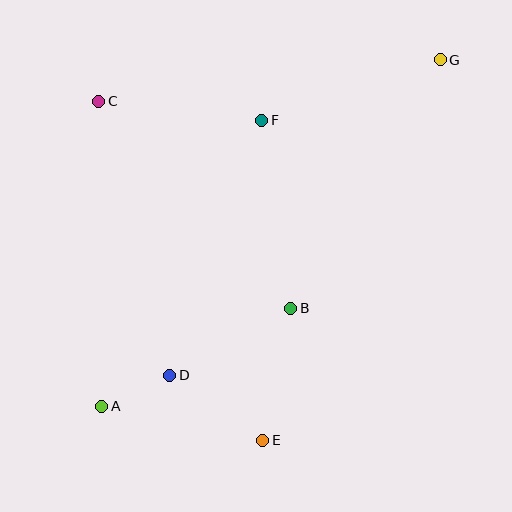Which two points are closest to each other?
Points A and D are closest to each other.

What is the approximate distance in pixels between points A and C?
The distance between A and C is approximately 305 pixels.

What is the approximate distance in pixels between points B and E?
The distance between B and E is approximately 135 pixels.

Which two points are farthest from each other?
Points A and G are farthest from each other.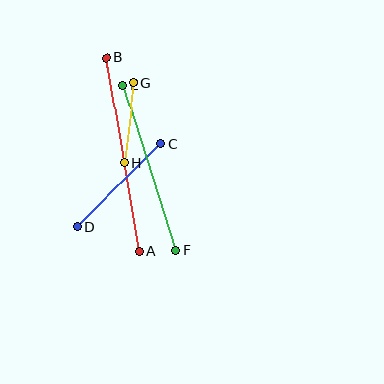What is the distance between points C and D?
The distance is approximately 117 pixels.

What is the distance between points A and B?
The distance is approximately 197 pixels.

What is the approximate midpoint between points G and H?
The midpoint is at approximately (129, 123) pixels.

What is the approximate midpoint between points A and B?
The midpoint is at approximately (123, 154) pixels.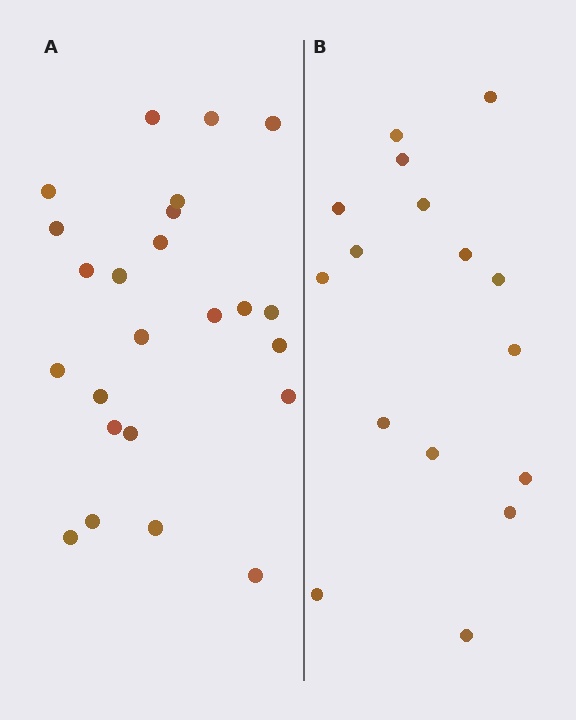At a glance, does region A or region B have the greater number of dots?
Region A (the left region) has more dots.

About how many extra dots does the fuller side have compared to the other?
Region A has roughly 8 or so more dots than region B.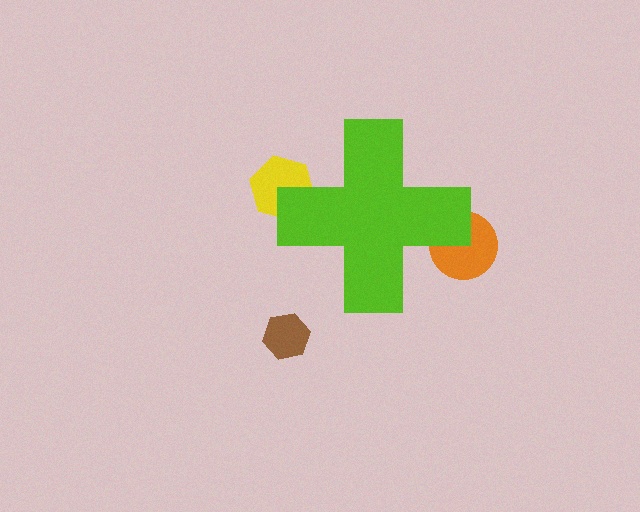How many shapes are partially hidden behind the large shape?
2 shapes are partially hidden.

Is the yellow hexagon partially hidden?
Yes, the yellow hexagon is partially hidden behind the lime cross.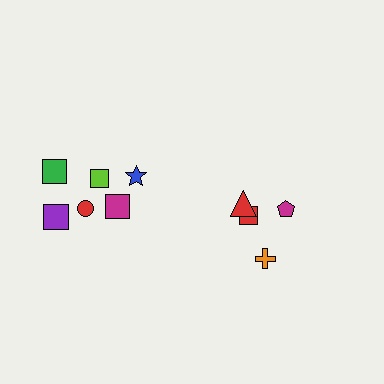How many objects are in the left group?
There are 6 objects.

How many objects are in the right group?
There are 4 objects.